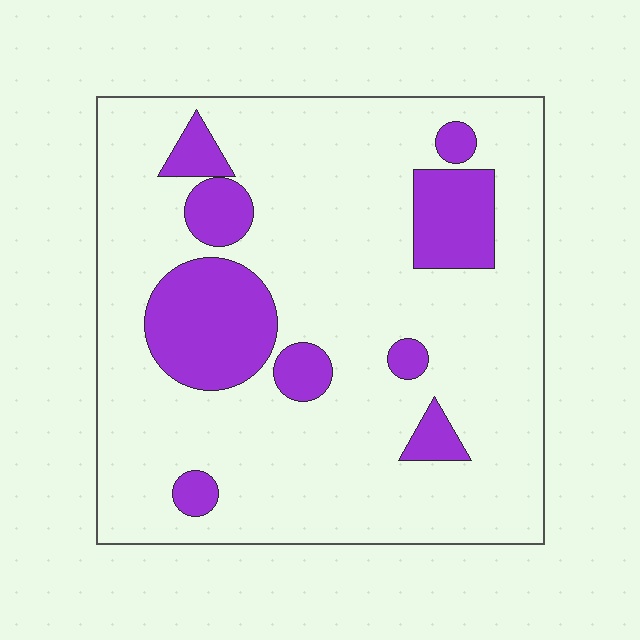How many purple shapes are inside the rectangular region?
9.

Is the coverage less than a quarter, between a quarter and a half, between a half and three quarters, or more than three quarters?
Less than a quarter.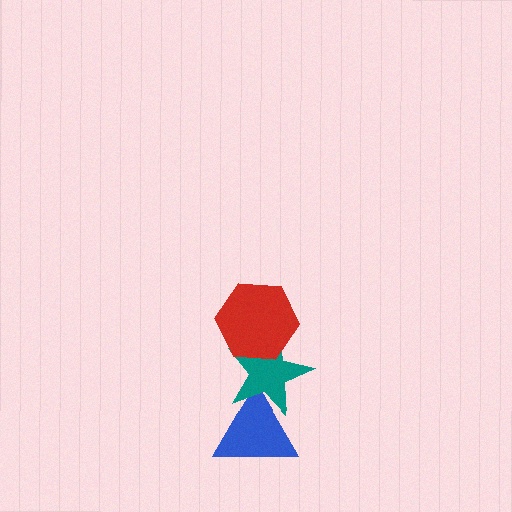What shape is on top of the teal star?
The red hexagon is on top of the teal star.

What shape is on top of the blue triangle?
The teal star is on top of the blue triangle.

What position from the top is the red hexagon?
The red hexagon is 1st from the top.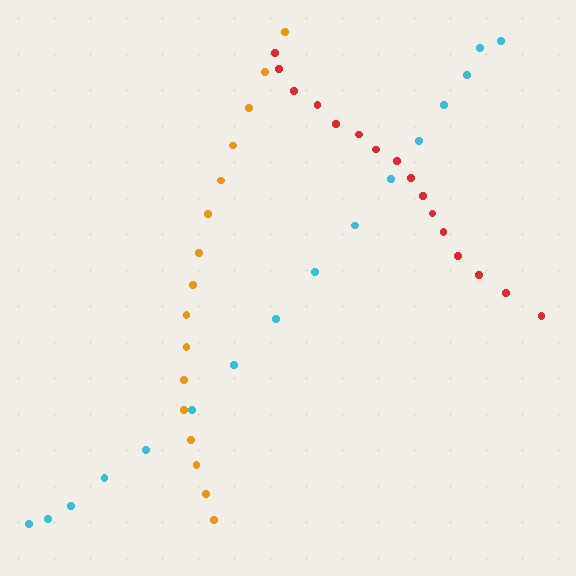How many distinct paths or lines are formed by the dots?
There are 3 distinct paths.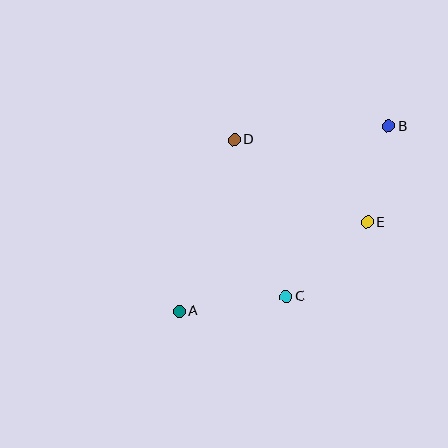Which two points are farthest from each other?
Points A and B are farthest from each other.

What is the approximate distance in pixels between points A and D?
The distance between A and D is approximately 180 pixels.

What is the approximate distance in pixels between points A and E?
The distance between A and E is approximately 208 pixels.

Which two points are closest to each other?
Points B and E are closest to each other.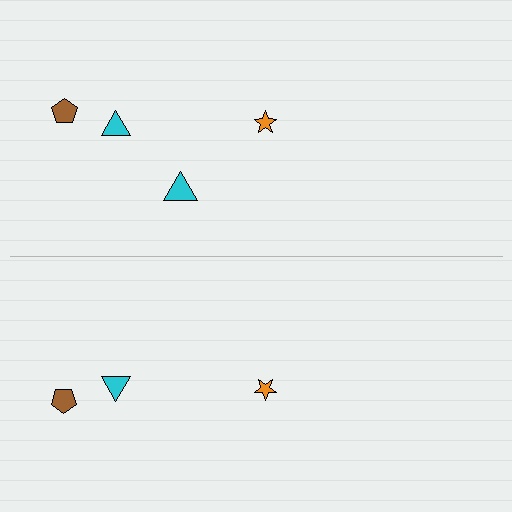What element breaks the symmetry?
A cyan triangle is missing from the bottom side.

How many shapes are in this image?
There are 7 shapes in this image.